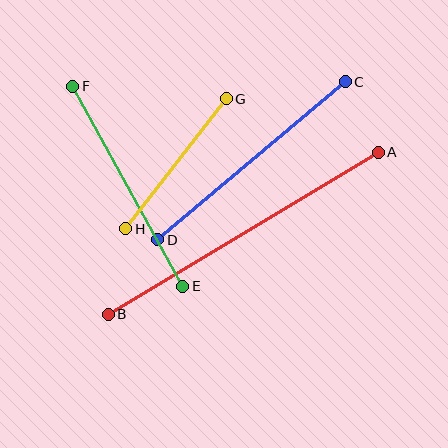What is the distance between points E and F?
The distance is approximately 228 pixels.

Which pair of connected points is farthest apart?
Points A and B are farthest apart.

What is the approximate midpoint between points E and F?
The midpoint is at approximately (128, 186) pixels.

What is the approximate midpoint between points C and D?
The midpoint is at approximately (251, 161) pixels.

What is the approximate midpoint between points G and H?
The midpoint is at approximately (176, 164) pixels.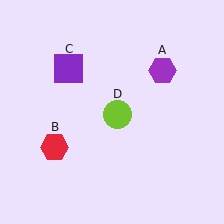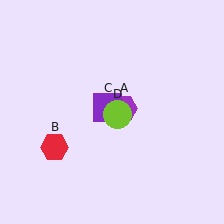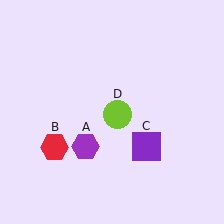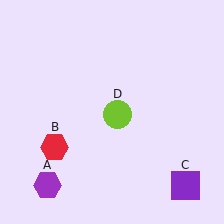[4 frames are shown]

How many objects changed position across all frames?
2 objects changed position: purple hexagon (object A), purple square (object C).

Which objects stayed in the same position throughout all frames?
Red hexagon (object B) and lime circle (object D) remained stationary.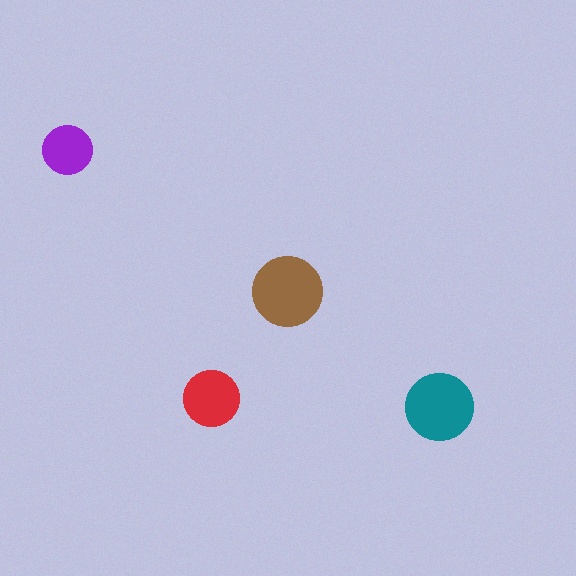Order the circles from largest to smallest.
the brown one, the teal one, the red one, the purple one.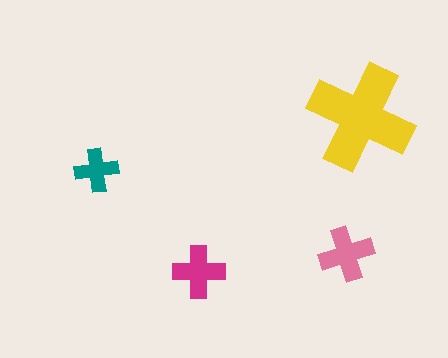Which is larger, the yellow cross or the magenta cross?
The yellow one.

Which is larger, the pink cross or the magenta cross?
The pink one.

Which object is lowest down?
The magenta cross is bottommost.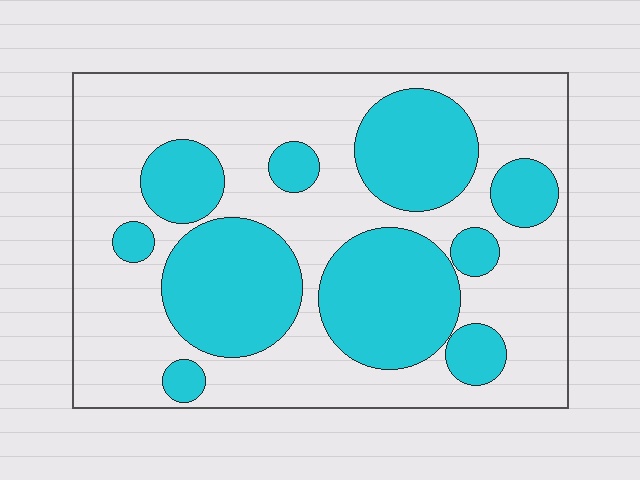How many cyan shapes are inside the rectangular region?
10.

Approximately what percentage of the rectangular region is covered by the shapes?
Approximately 40%.